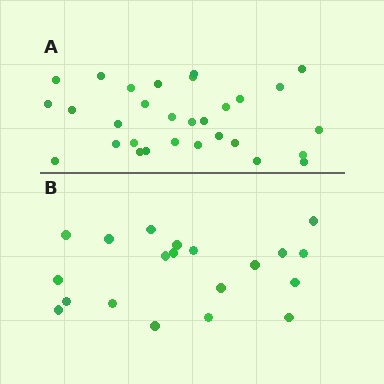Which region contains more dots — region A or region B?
Region A (the top region) has more dots.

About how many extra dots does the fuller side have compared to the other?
Region A has roughly 10 or so more dots than region B.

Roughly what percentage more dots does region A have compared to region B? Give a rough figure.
About 50% more.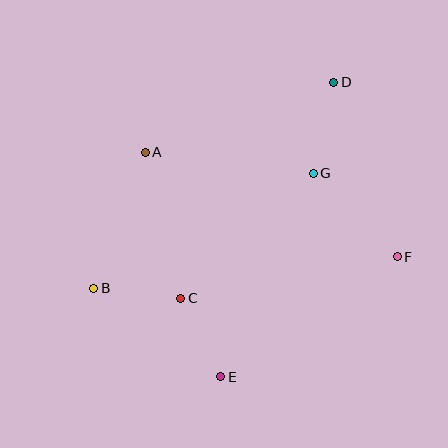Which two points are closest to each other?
Points B and C are closest to each other.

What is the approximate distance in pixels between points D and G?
The distance between D and G is approximately 93 pixels.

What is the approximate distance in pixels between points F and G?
The distance between F and G is approximately 118 pixels.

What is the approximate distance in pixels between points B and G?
The distance between B and G is approximately 248 pixels.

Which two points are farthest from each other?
Points B and D are farthest from each other.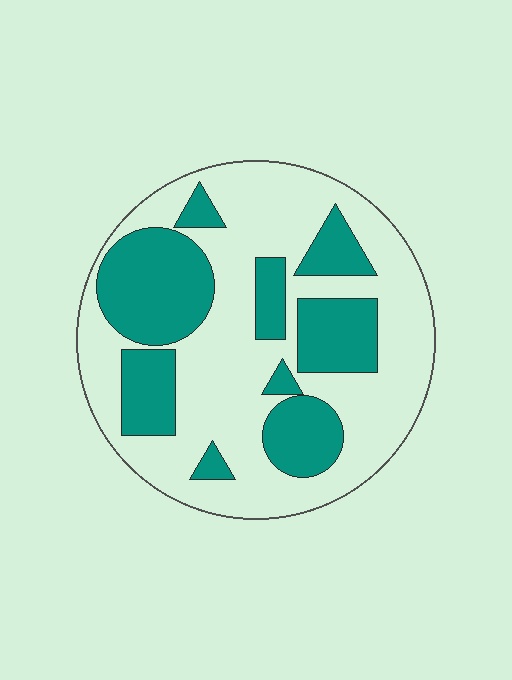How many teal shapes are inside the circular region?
9.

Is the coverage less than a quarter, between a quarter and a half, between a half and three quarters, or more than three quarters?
Between a quarter and a half.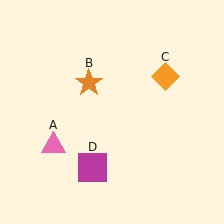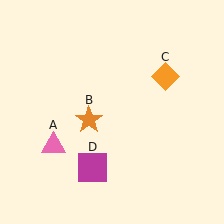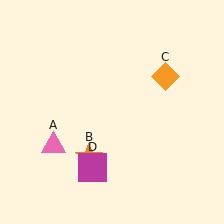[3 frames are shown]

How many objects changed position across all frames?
1 object changed position: orange star (object B).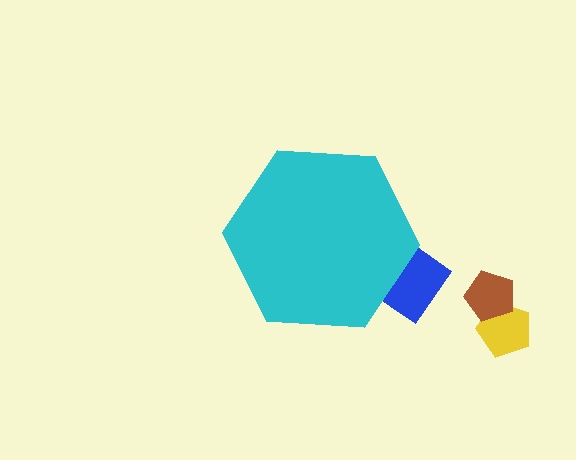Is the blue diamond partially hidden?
Yes, the blue diamond is partially hidden behind the cyan hexagon.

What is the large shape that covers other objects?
A cyan hexagon.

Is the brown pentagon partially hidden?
No, the brown pentagon is fully visible.